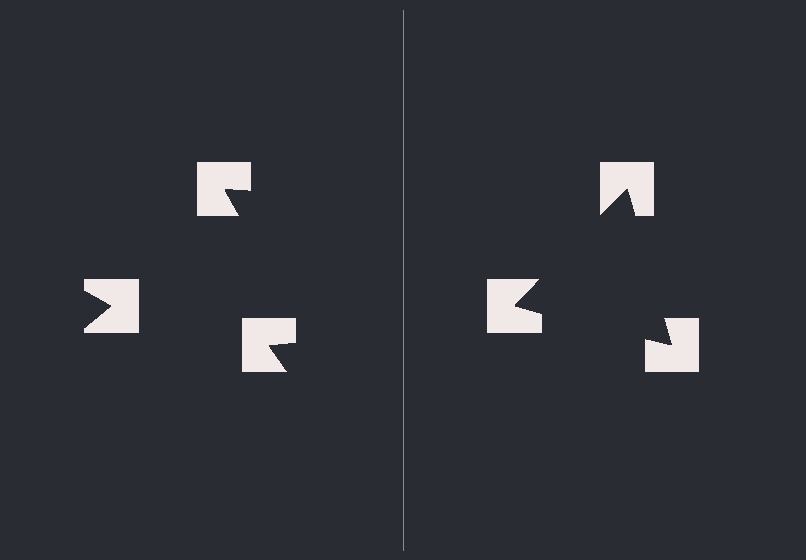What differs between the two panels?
The notched squares are positioned identically on both sides; only the wedge orientations differ. On the right they align to a triangle; on the left they are misaligned.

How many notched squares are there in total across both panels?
6 — 3 on each side.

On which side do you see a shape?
An illusory triangle appears on the right side. On the left side the wedge cuts are rotated, so no coherent shape forms.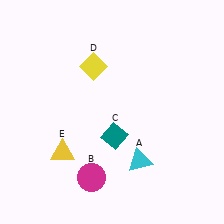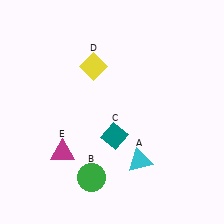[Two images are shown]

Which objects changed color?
B changed from magenta to green. E changed from yellow to magenta.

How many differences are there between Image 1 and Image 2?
There are 2 differences between the two images.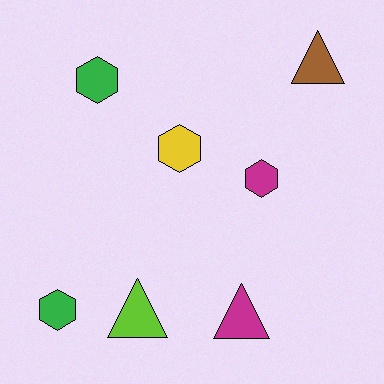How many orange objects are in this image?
There are no orange objects.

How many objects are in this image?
There are 7 objects.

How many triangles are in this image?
There are 3 triangles.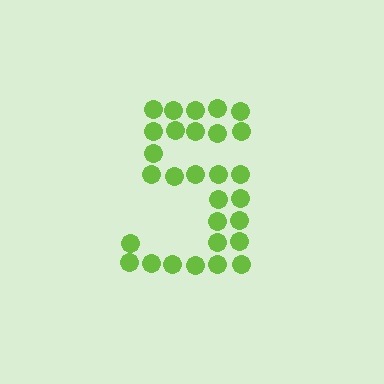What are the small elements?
The small elements are circles.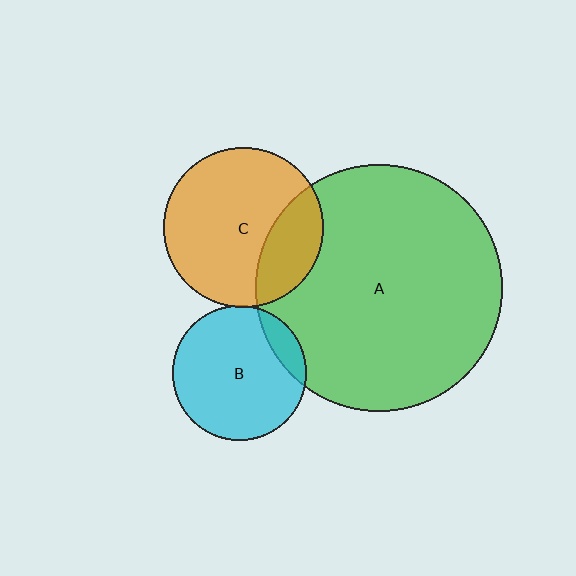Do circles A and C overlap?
Yes.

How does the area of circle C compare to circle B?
Approximately 1.4 times.